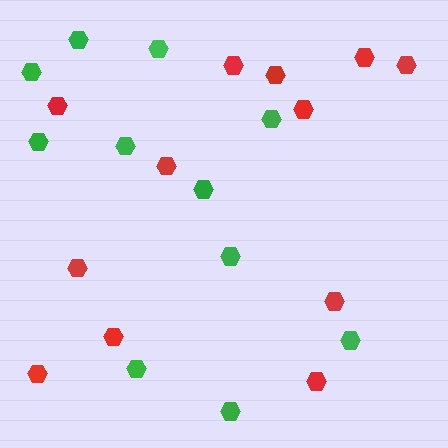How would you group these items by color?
There are 2 groups: one group of red hexagons (12) and one group of green hexagons (11).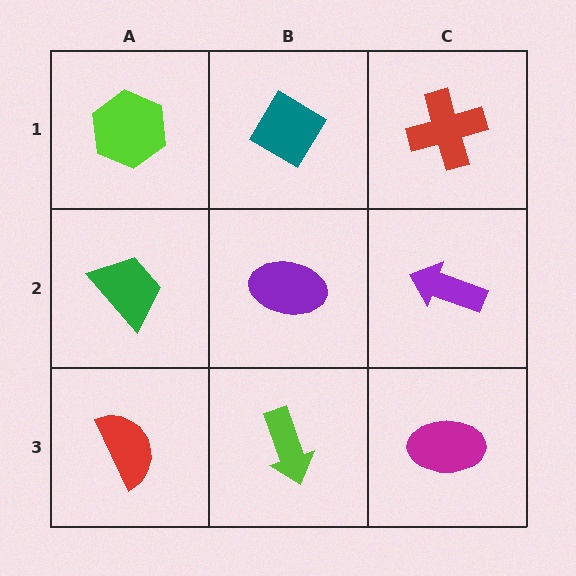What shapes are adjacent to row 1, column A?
A green trapezoid (row 2, column A), a teal diamond (row 1, column B).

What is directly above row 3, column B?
A purple ellipse.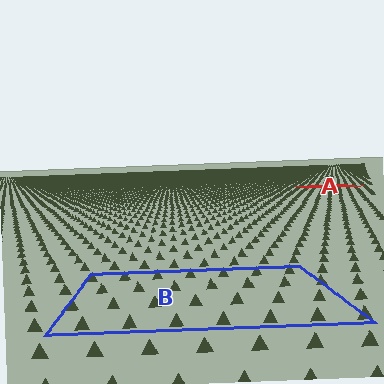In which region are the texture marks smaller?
The texture marks are smaller in region A, because it is farther away.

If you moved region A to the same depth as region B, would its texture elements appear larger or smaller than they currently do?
They would appear larger. At a closer depth, the same texture elements are projected at a bigger on-screen size.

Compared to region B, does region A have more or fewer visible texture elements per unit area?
Region A has more texture elements per unit area — they are packed more densely because it is farther away.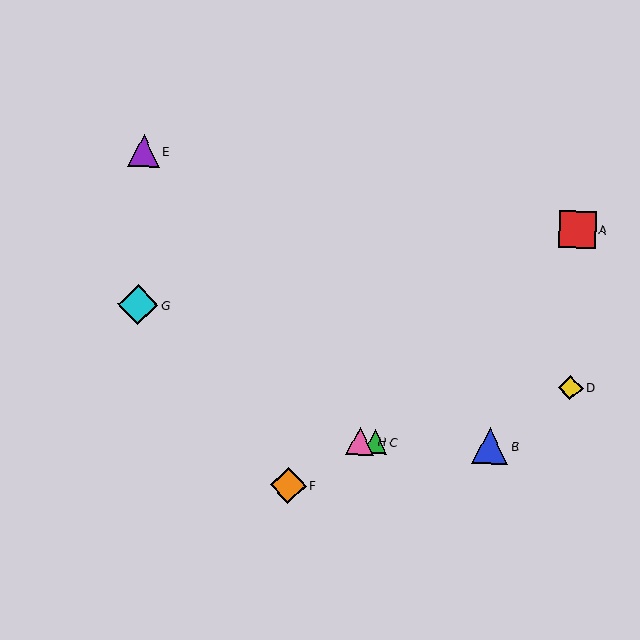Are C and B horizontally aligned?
Yes, both are at y≈442.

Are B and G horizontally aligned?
No, B is at y≈446 and G is at y≈305.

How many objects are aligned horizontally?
3 objects (B, C, H) are aligned horizontally.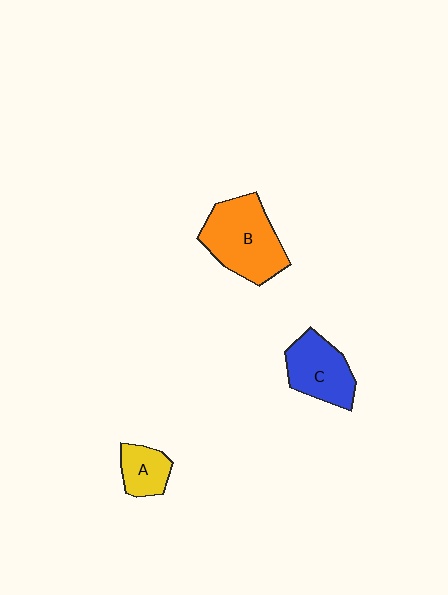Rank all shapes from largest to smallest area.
From largest to smallest: B (orange), C (blue), A (yellow).